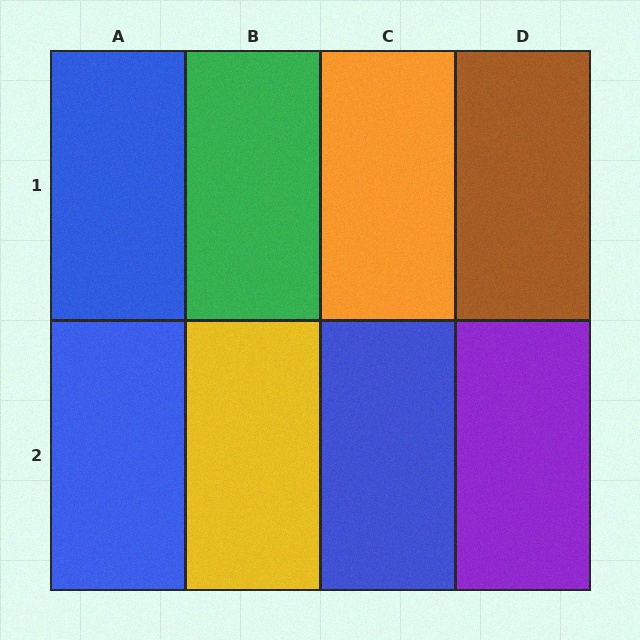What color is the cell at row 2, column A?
Blue.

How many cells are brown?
1 cell is brown.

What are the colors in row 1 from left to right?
Blue, green, orange, brown.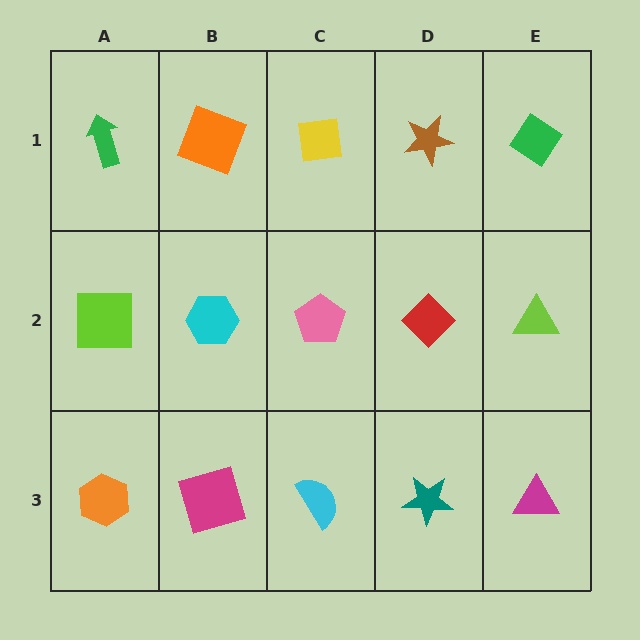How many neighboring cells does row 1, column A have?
2.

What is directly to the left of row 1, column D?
A yellow square.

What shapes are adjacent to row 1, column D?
A red diamond (row 2, column D), a yellow square (row 1, column C), a green diamond (row 1, column E).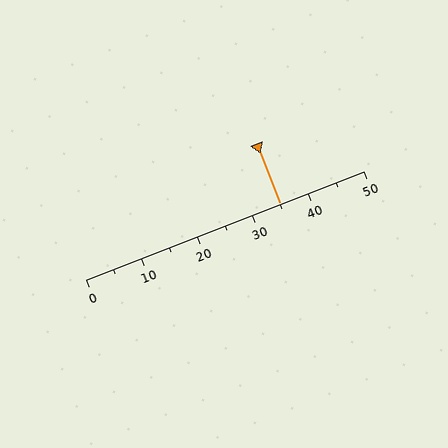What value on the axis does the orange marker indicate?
The marker indicates approximately 35.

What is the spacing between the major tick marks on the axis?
The major ticks are spaced 10 apart.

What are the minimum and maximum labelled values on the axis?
The axis runs from 0 to 50.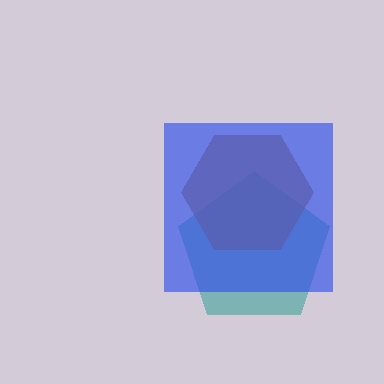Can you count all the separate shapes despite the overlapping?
Yes, there are 3 separate shapes.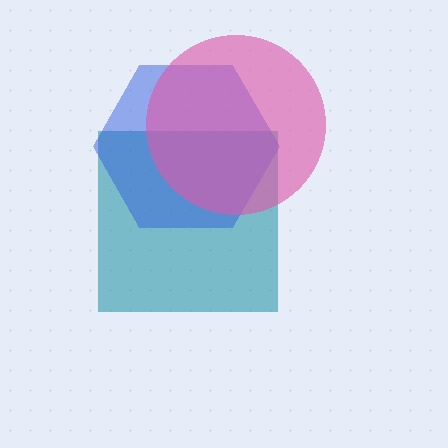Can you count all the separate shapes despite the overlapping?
Yes, there are 3 separate shapes.